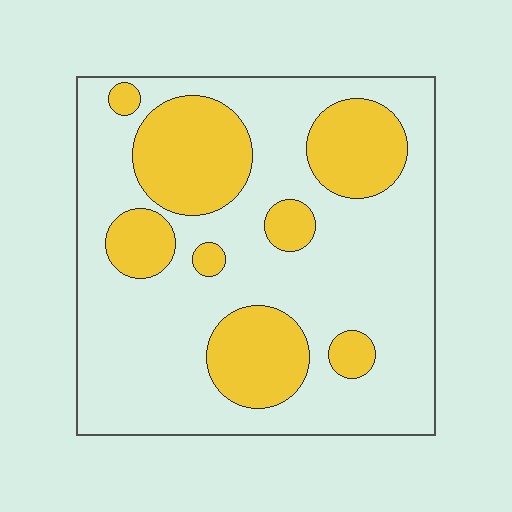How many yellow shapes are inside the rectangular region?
8.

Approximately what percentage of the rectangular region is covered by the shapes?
Approximately 30%.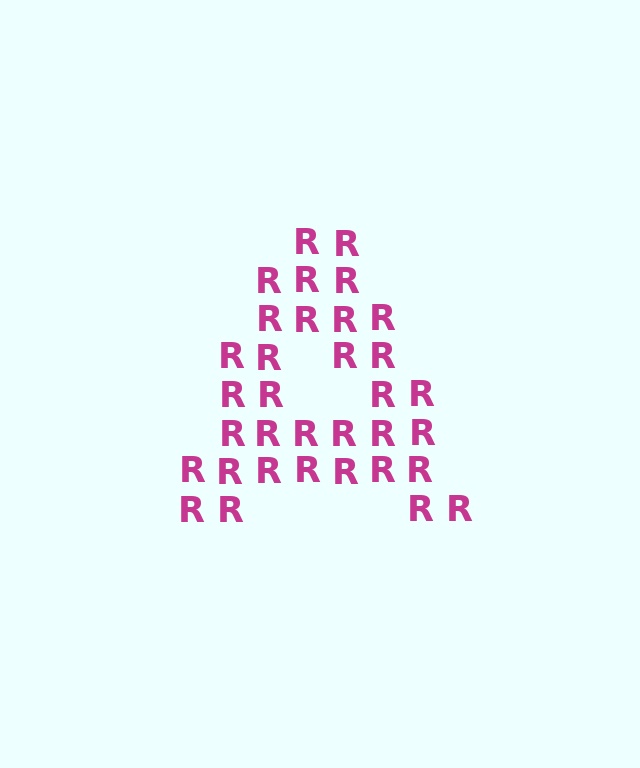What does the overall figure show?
The overall figure shows the letter A.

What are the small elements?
The small elements are letter R's.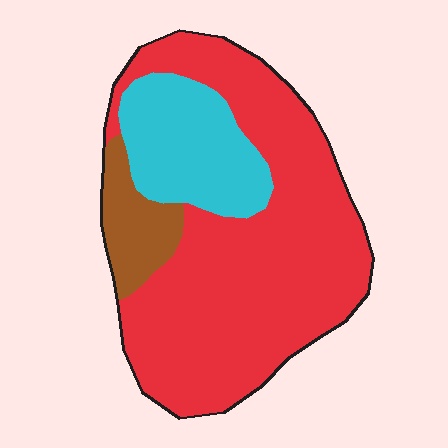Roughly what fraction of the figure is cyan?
Cyan covers 21% of the figure.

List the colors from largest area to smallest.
From largest to smallest: red, cyan, brown.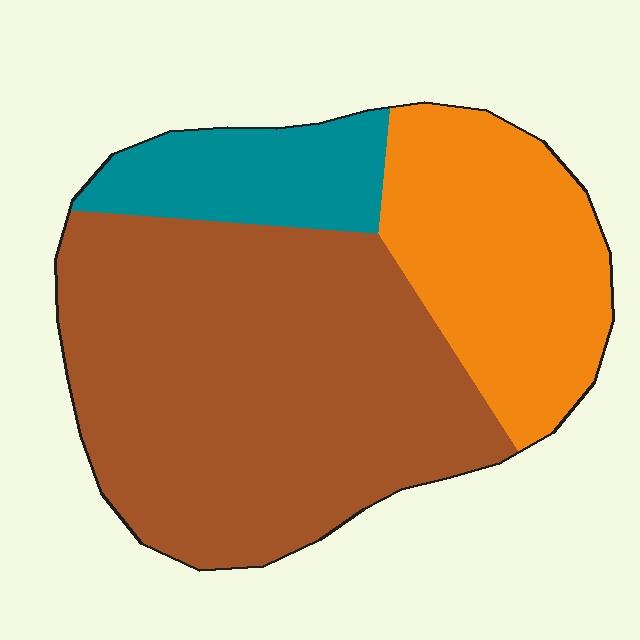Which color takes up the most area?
Brown, at roughly 60%.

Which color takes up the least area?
Teal, at roughly 15%.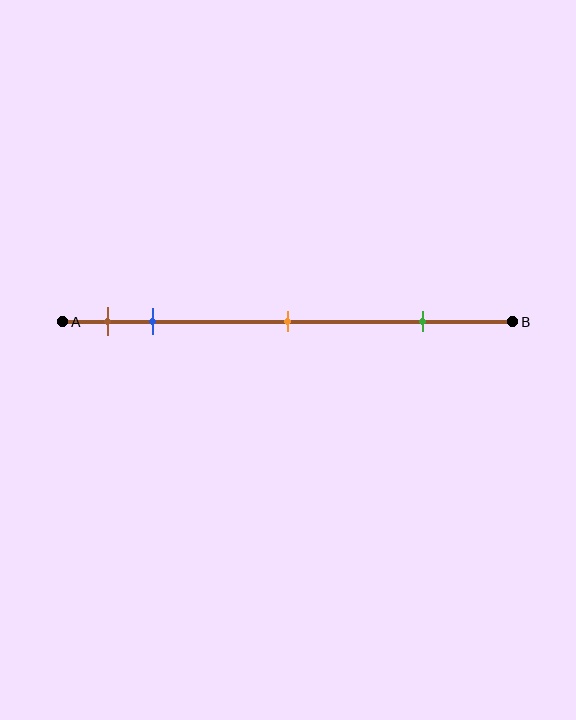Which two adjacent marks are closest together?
The brown and blue marks are the closest adjacent pair.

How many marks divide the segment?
There are 4 marks dividing the segment.